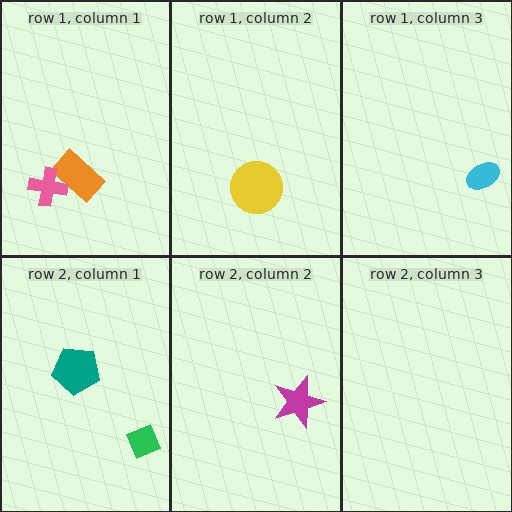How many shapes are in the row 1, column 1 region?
2.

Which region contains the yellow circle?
The row 1, column 2 region.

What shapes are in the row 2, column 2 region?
The magenta star.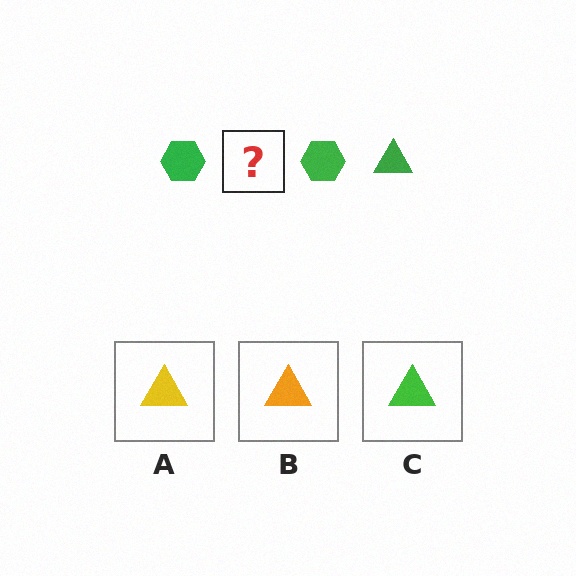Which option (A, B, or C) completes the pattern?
C.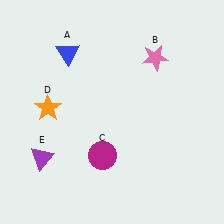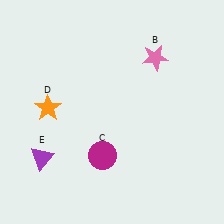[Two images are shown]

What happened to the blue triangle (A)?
The blue triangle (A) was removed in Image 2. It was in the top-left area of Image 1.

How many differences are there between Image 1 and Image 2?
There is 1 difference between the two images.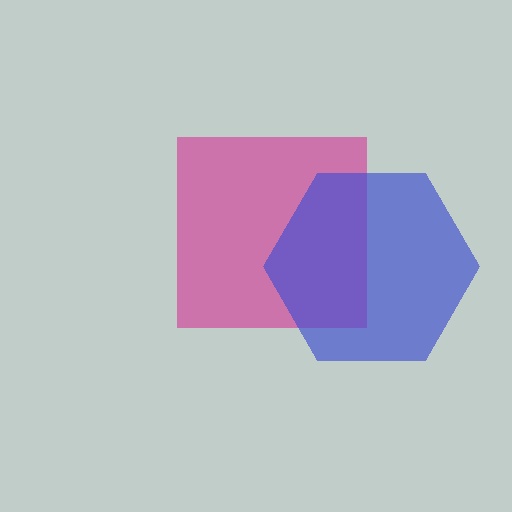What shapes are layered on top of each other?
The layered shapes are: a magenta square, a blue hexagon.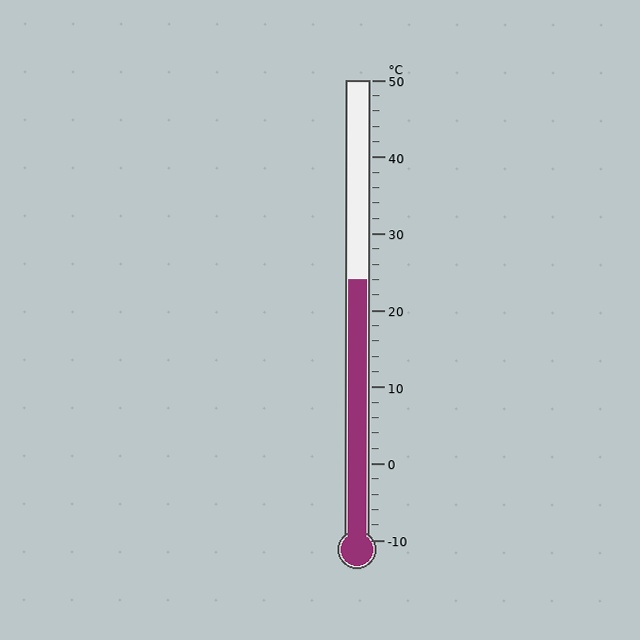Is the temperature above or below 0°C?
The temperature is above 0°C.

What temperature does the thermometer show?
The thermometer shows approximately 24°C.